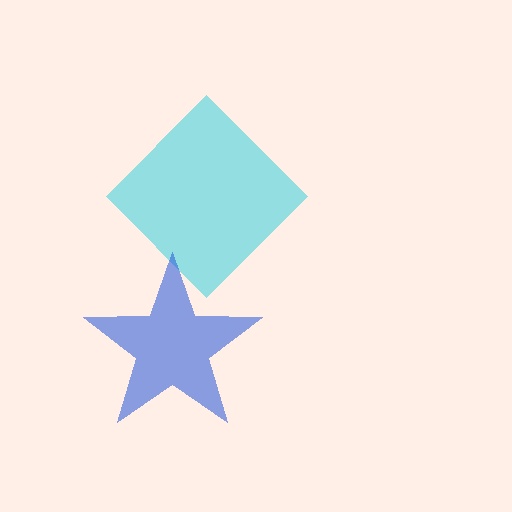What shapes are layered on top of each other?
The layered shapes are: a cyan diamond, a blue star.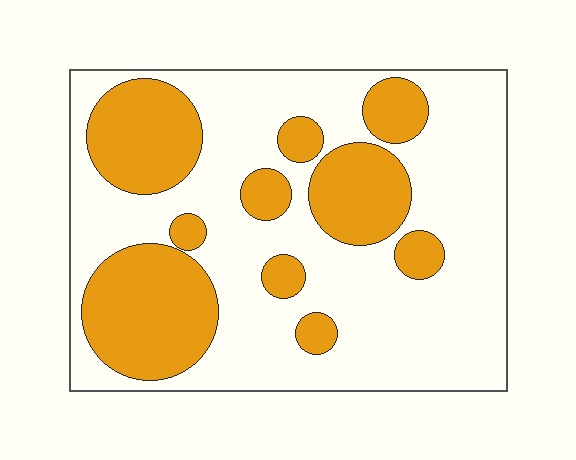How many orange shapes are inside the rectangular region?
10.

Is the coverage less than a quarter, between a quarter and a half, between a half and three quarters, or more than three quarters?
Between a quarter and a half.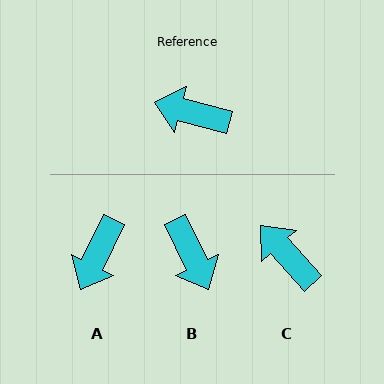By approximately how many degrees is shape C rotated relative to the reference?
Approximately 33 degrees clockwise.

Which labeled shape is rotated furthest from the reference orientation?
B, about 131 degrees away.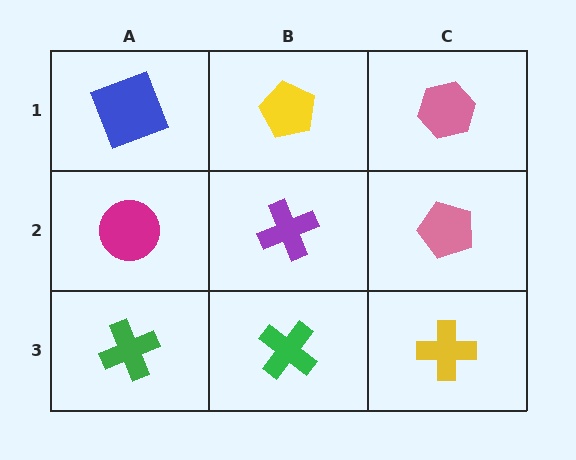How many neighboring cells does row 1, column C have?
2.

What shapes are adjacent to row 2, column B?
A yellow pentagon (row 1, column B), a green cross (row 3, column B), a magenta circle (row 2, column A), a pink pentagon (row 2, column C).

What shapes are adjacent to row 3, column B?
A purple cross (row 2, column B), a green cross (row 3, column A), a yellow cross (row 3, column C).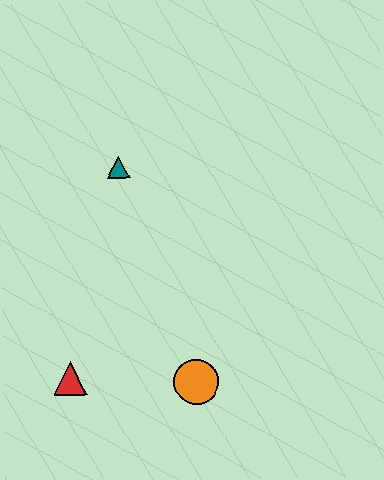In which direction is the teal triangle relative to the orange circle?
The teal triangle is above the orange circle.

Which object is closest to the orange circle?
The red triangle is closest to the orange circle.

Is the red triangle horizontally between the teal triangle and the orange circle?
No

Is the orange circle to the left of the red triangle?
No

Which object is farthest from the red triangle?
The teal triangle is farthest from the red triangle.